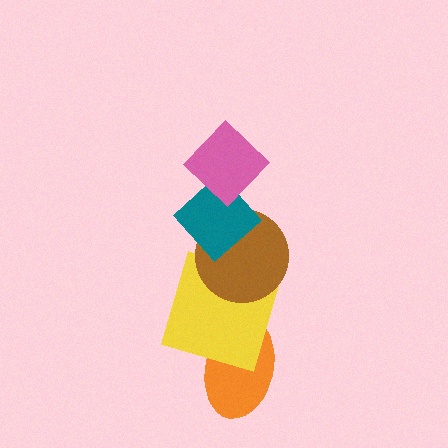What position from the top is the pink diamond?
The pink diamond is 1st from the top.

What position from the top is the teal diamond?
The teal diamond is 2nd from the top.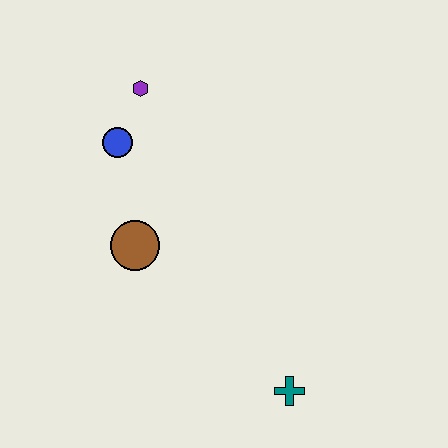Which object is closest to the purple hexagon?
The blue circle is closest to the purple hexagon.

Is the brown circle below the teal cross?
No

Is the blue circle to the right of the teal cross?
No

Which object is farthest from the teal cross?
The purple hexagon is farthest from the teal cross.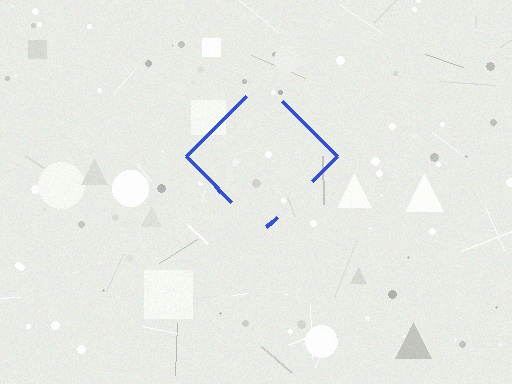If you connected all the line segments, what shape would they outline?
They would outline a diamond.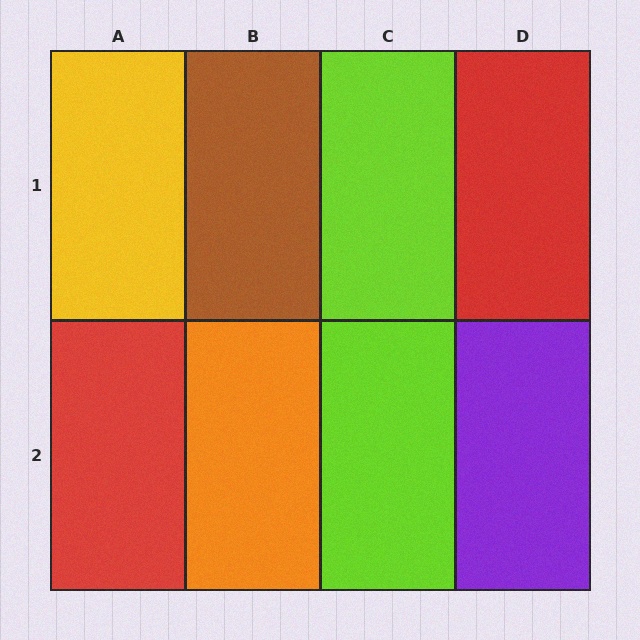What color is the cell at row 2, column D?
Purple.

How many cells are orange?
1 cell is orange.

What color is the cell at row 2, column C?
Lime.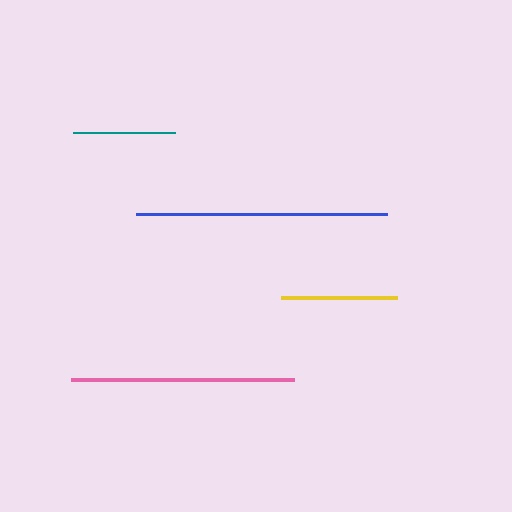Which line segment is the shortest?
The teal line is the shortest at approximately 102 pixels.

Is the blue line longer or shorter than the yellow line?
The blue line is longer than the yellow line.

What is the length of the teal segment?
The teal segment is approximately 102 pixels long.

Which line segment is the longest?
The blue line is the longest at approximately 251 pixels.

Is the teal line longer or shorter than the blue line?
The blue line is longer than the teal line.